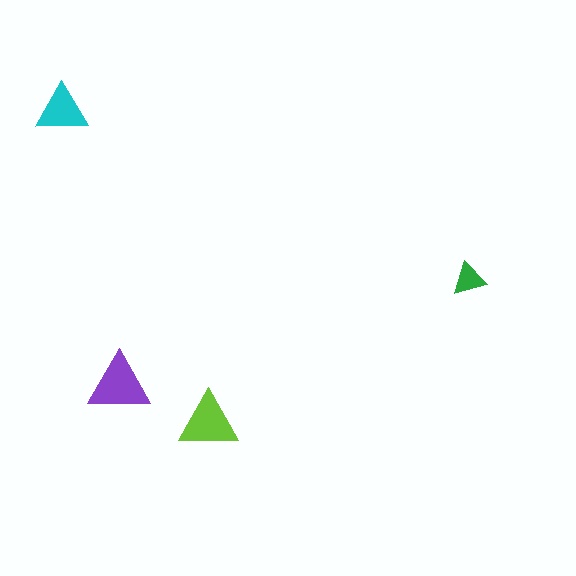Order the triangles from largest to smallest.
the purple one, the lime one, the cyan one, the green one.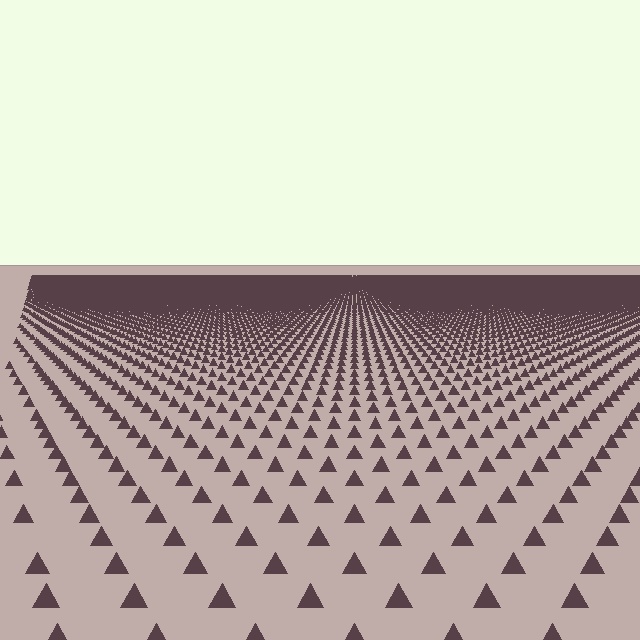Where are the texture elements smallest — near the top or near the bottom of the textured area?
Near the top.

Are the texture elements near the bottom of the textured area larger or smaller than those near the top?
Larger. Near the bottom, elements are closer to the viewer and appear at a bigger on-screen size.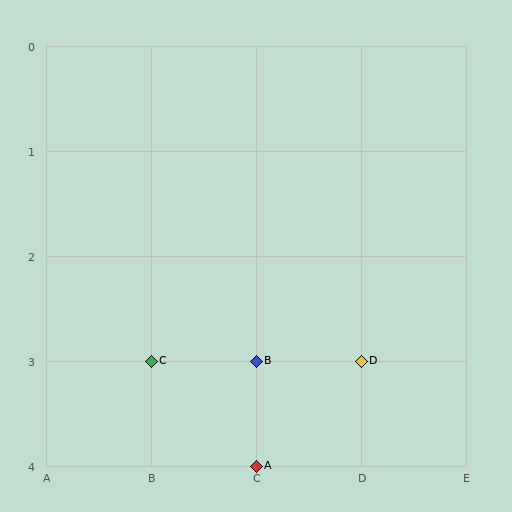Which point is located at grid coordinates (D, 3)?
Point D is at (D, 3).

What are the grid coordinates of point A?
Point A is at grid coordinates (C, 4).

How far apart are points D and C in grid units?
Points D and C are 2 columns apart.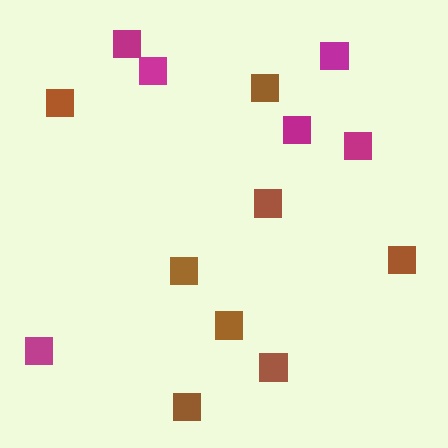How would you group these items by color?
There are 2 groups: one group of brown squares (8) and one group of magenta squares (6).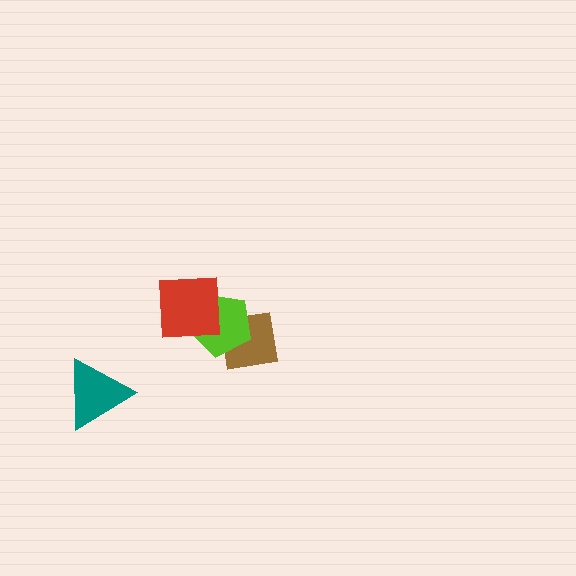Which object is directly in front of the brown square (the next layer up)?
The lime pentagon is directly in front of the brown square.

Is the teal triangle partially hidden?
No, no other shape covers it.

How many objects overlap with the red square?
2 objects overlap with the red square.